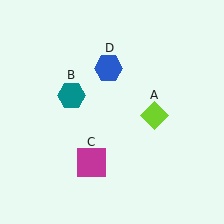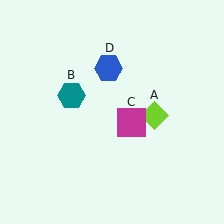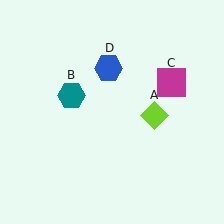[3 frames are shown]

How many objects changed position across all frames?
1 object changed position: magenta square (object C).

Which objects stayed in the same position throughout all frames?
Lime diamond (object A) and teal hexagon (object B) and blue hexagon (object D) remained stationary.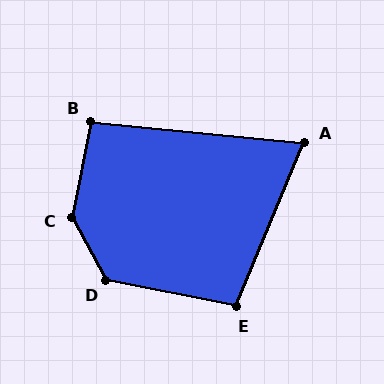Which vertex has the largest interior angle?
C, at approximately 140 degrees.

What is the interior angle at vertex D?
Approximately 130 degrees (obtuse).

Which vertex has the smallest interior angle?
A, at approximately 73 degrees.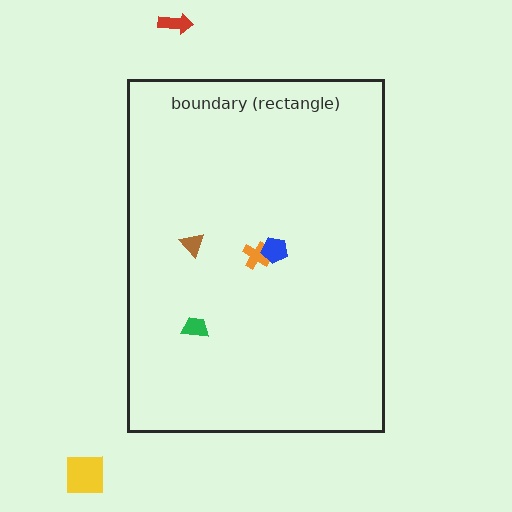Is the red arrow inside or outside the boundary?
Outside.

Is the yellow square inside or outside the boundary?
Outside.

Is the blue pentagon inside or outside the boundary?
Inside.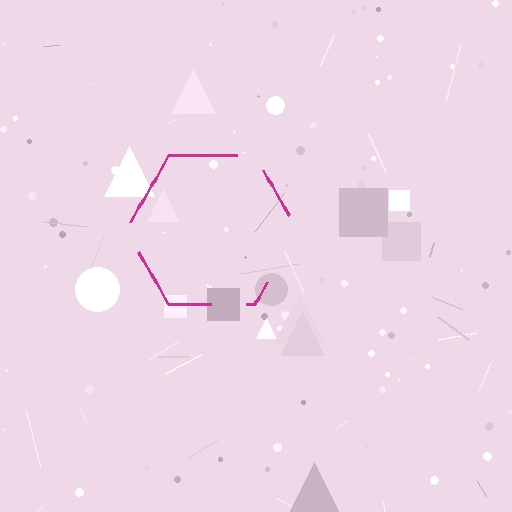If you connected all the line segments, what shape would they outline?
They would outline a hexagon.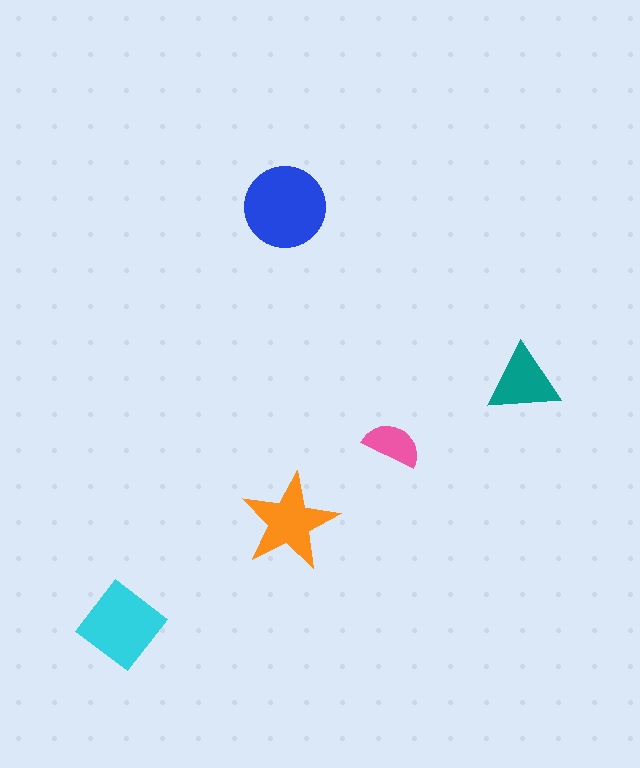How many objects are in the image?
There are 5 objects in the image.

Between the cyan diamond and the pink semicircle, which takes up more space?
The cyan diamond.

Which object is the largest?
The blue circle.